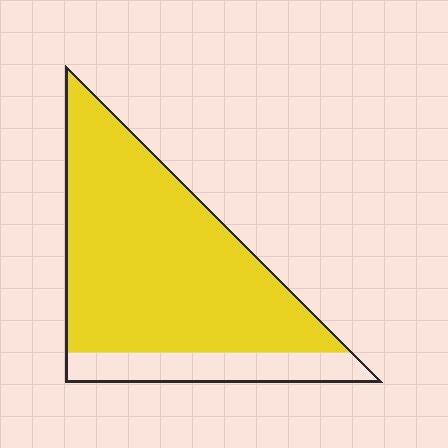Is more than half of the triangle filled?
Yes.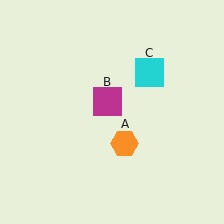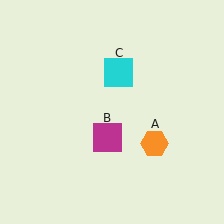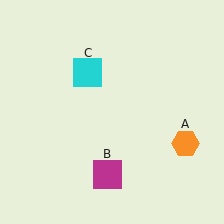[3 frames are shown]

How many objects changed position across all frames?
3 objects changed position: orange hexagon (object A), magenta square (object B), cyan square (object C).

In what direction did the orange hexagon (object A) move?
The orange hexagon (object A) moved right.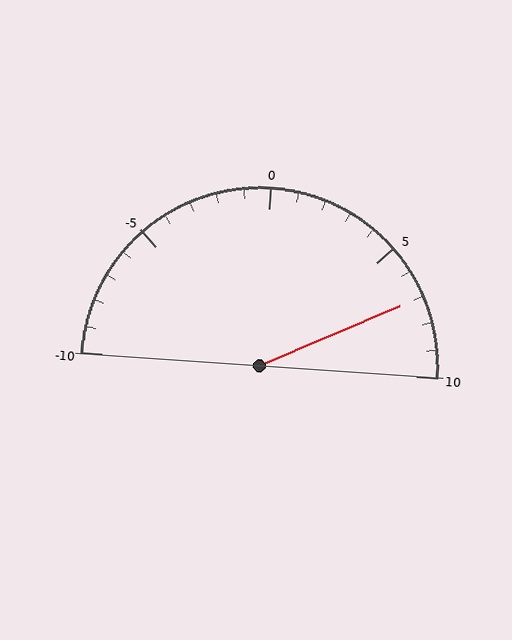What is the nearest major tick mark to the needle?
The nearest major tick mark is 5.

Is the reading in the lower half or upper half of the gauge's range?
The reading is in the upper half of the range (-10 to 10).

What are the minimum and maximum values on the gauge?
The gauge ranges from -10 to 10.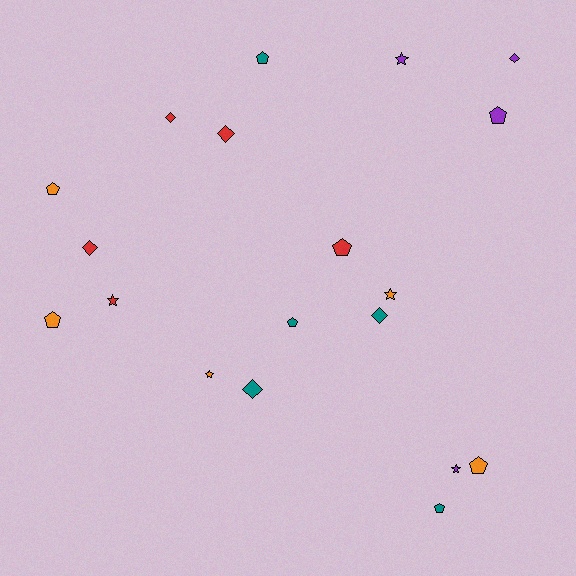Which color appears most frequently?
Orange, with 5 objects.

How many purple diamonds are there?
There is 1 purple diamond.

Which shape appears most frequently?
Pentagon, with 8 objects.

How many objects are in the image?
There are 19 objects.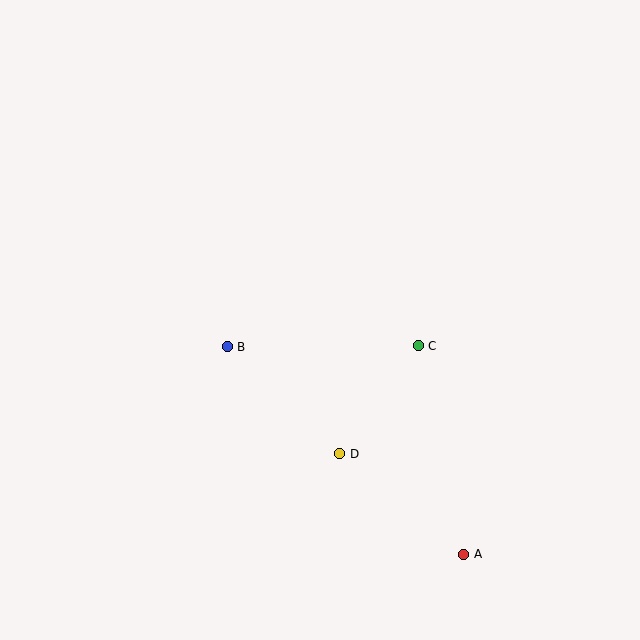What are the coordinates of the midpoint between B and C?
The midpoint between B and C is at (323, 346).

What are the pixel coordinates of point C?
Point C is at (418, 346).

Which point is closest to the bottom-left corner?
Point B is closest to the bottom-left corner.